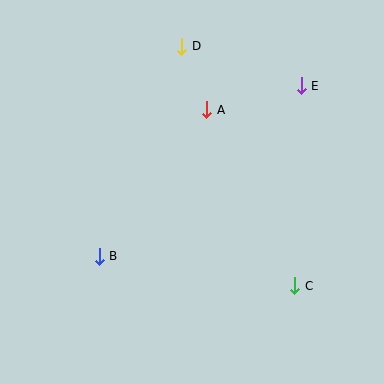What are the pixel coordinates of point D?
Point D is at (182, 46).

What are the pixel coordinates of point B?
Point B is at (99, 256).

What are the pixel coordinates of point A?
Point A is at (207, 110).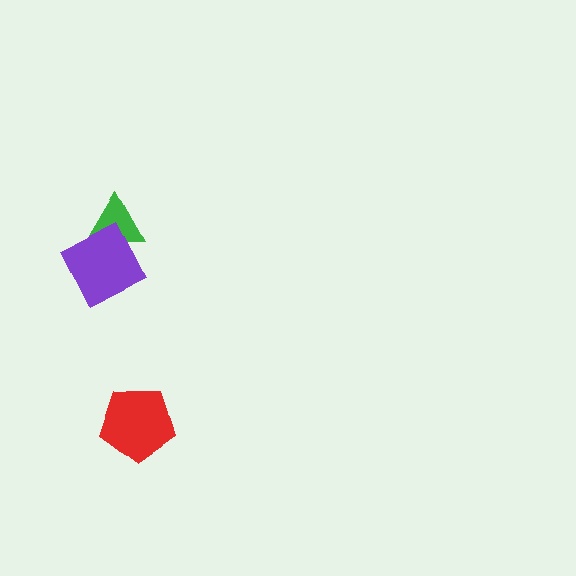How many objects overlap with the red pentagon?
0 objects overlap with the red pentagon.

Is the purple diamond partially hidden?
No, no other shape covers it.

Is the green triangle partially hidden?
Yes, it is partially covered by another shape.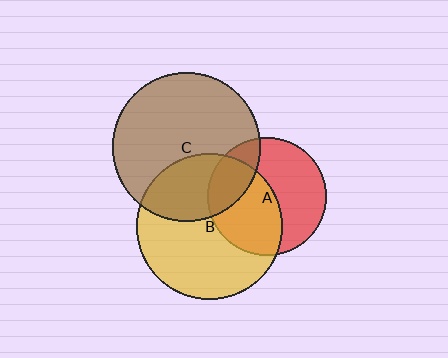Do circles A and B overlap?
Yes.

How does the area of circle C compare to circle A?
Approximately 1.6 times.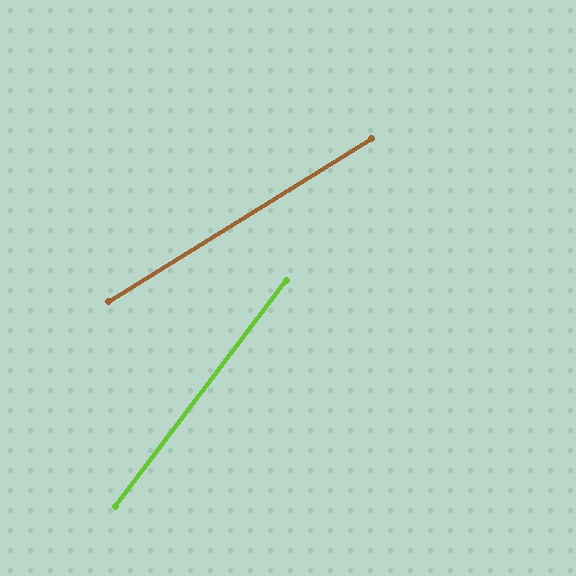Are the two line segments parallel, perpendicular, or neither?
Neither parallel nor perpendicular — they differ by about 21°.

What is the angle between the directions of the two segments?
Approximately 21 degrees.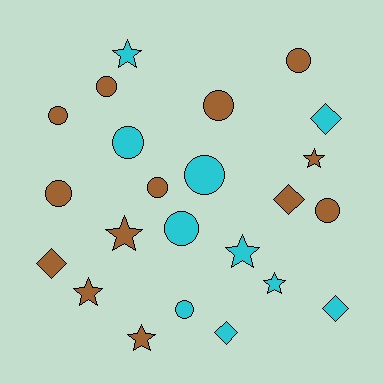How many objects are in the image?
There are 23 objects.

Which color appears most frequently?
Brown, with 13 objects.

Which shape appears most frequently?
Circle, with 11 objects.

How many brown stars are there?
There are 4 brown stars.